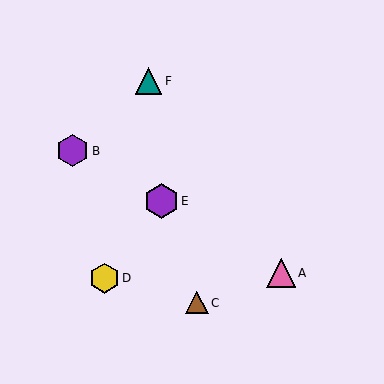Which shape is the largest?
The purple hexagon (labeled E) is the largest.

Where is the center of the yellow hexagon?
The center of the yellow hexagon is at (104, 278).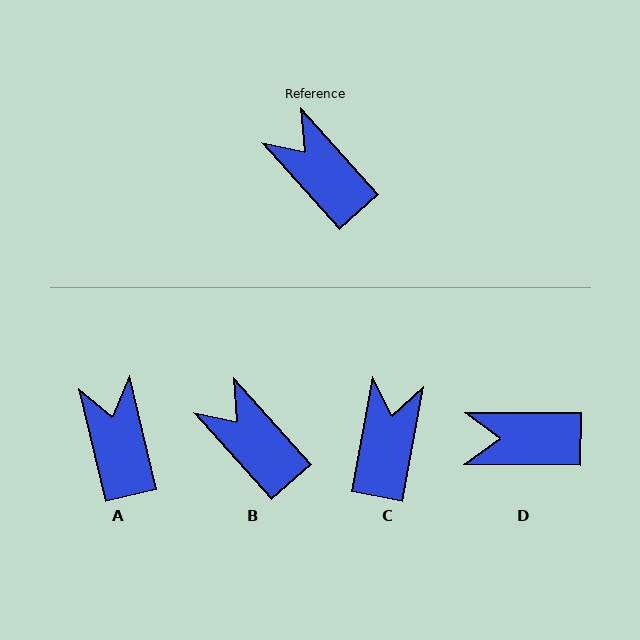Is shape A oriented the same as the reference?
No, it is off by about 28 degrees.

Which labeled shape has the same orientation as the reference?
B.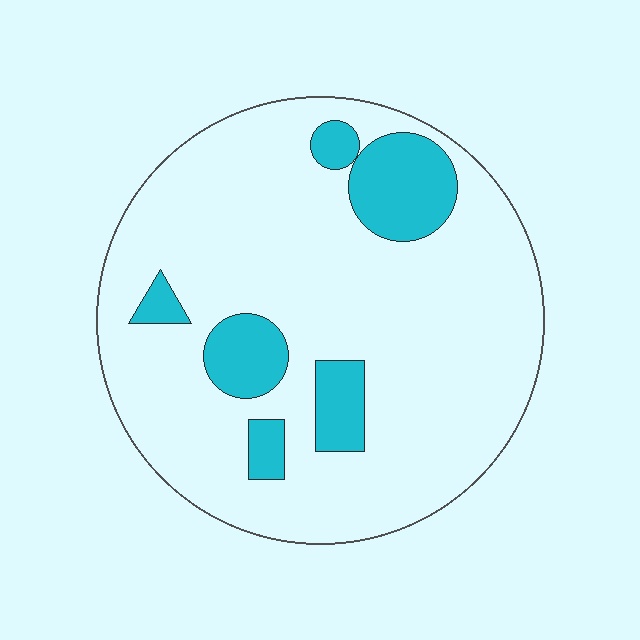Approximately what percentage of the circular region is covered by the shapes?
Approximately 15%.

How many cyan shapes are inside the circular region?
6.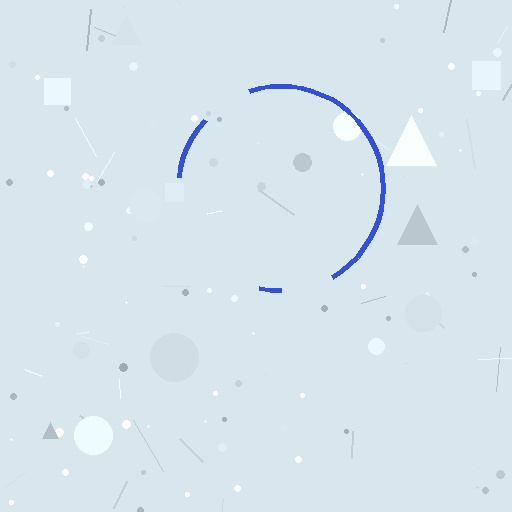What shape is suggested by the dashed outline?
The dashed outline suggests a circle.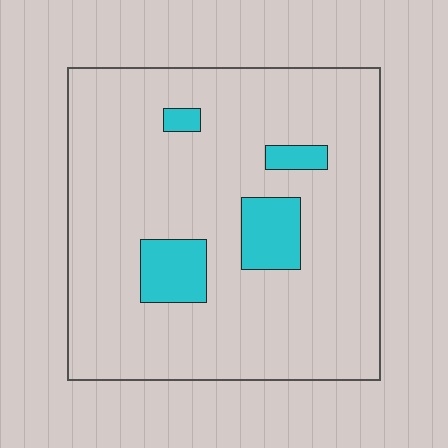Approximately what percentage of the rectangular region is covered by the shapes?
Approximately 10%.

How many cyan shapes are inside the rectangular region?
4.